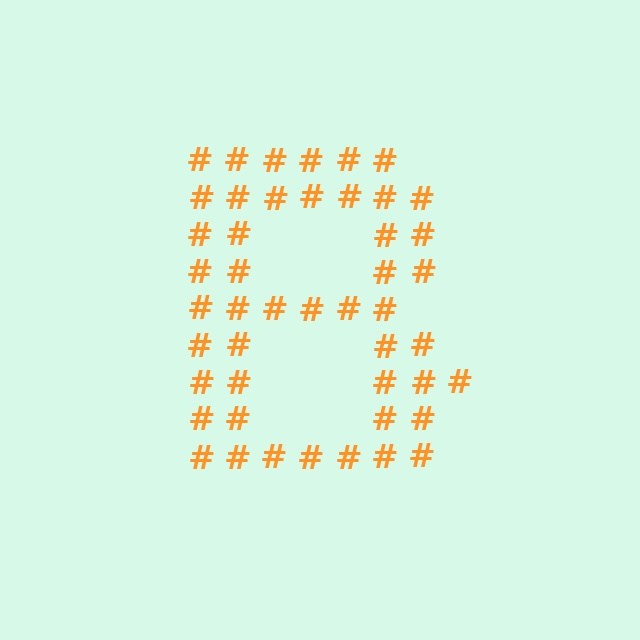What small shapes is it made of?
It is made of small hash symbols.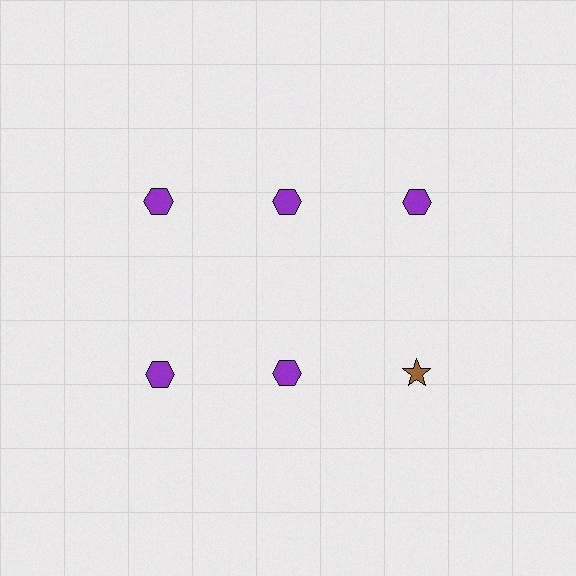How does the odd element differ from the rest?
It differs in both color (brown instead of purple) and shape (star instead of hexagon).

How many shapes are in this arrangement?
There are 6 shapes arranged in a grid pattern.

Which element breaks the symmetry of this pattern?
The brown star in the second row, center column breaks the symmetry. All other shapes are purple hexagons.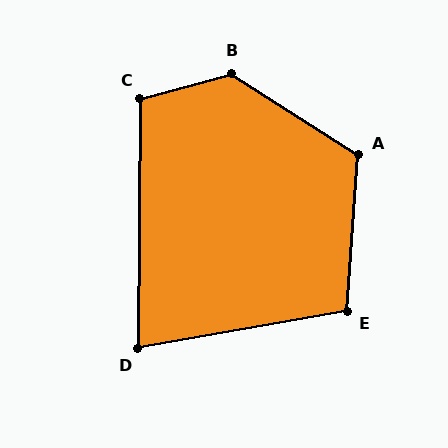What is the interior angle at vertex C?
Approximately 106 degrees (obtuse).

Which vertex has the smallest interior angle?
D, at approximately 80 degrees.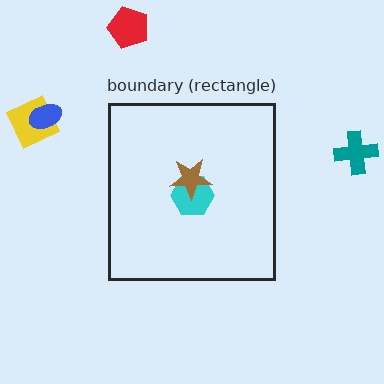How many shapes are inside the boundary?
2 inside, 4 outside.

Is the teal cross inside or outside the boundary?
Outside.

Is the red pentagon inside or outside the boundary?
Outside.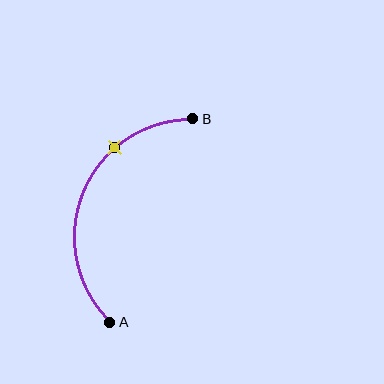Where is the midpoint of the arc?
The arc midpoint is the point on the curve farthest from the straight line joining A and B. It sits to the left of that line.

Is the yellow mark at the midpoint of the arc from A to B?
No. The yellow mark lies on the arc but is closer to endpoint B. The arc midpoint would be at the point on the curve equidistant along the arc from both A and B.